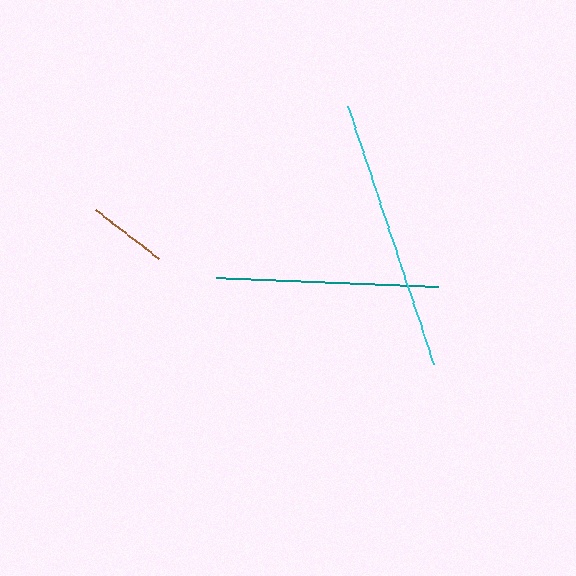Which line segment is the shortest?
The brown line is the shortest at approximately 80 pixels.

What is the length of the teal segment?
The teal segment is approximately 222 pixels long.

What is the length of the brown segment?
The brown segment is approximately 80 pixels long.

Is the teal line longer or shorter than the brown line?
The teal line is longer than the brown line.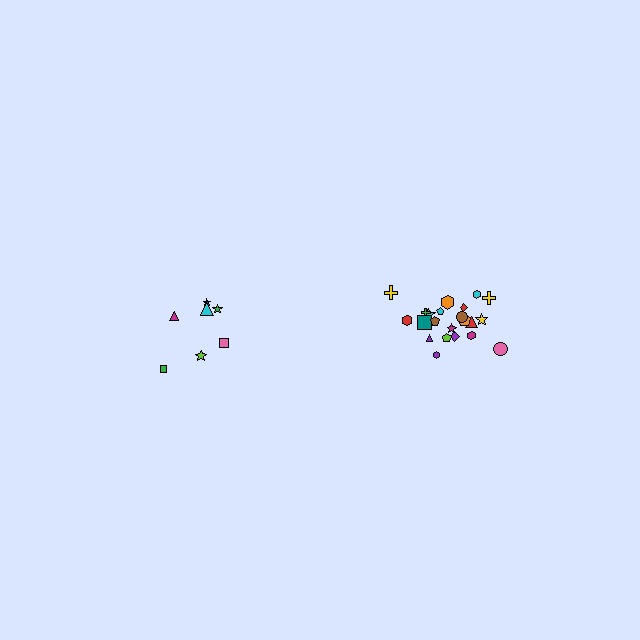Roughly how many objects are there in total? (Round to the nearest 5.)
Roughly 30 objects in total.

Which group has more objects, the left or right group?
The right group.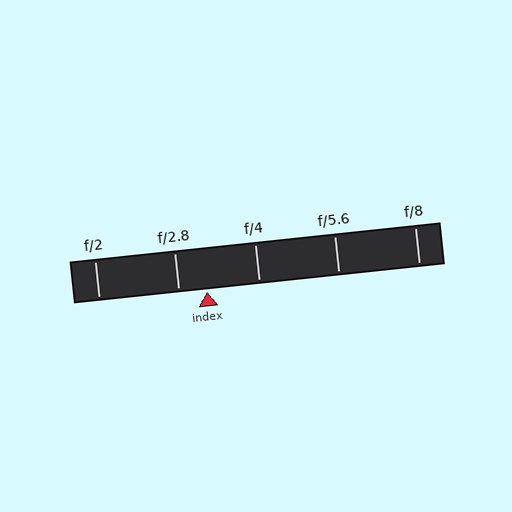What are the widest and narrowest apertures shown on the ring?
The widest aperture shown is f/2 and the narrowest is f/8.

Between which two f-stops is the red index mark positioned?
The index mark is between f/2.8 and f/4.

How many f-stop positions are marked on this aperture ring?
There are 5 f-stop positions marked.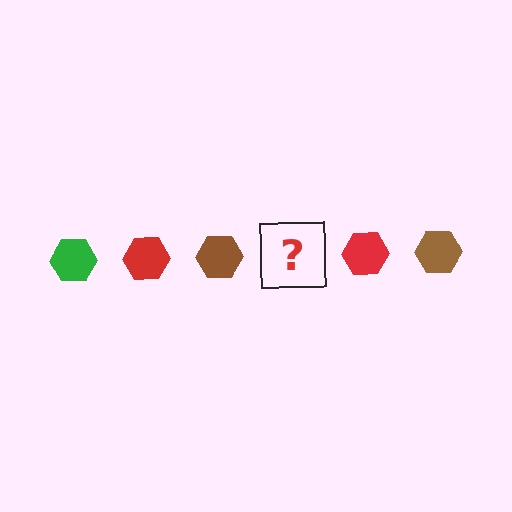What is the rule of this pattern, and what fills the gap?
The rule is that the pattern cycles through green, red, brown hexagons. The gap should be filled with a green hexagon.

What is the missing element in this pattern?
The missing element is a green hexagon.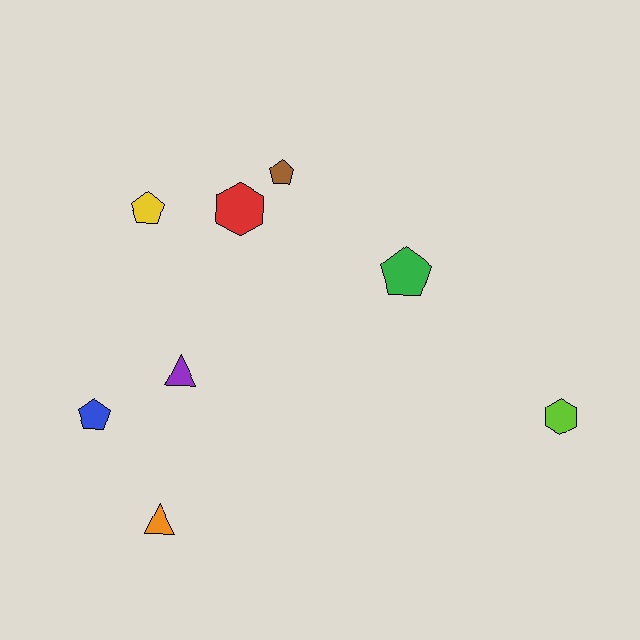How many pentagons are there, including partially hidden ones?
There are 4 pentagons.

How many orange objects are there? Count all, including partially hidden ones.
There is 1 orange object.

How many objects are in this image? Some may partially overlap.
There are 8 objects.